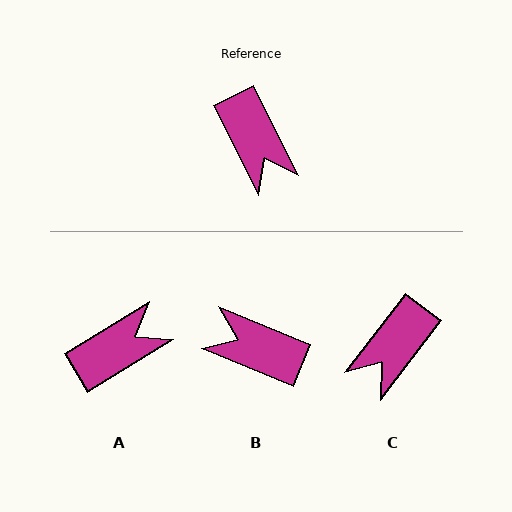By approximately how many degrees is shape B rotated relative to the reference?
Approximately 139 degrees clockwise.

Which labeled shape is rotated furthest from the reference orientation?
B, about 139 degrees away.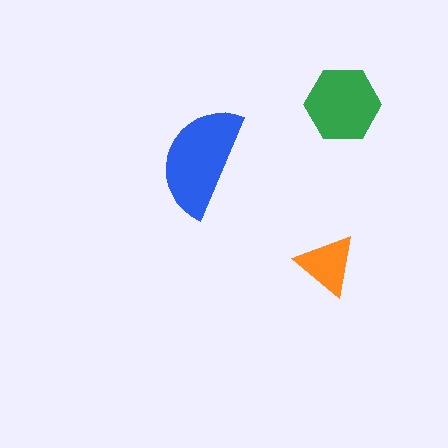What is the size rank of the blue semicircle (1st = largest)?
1st.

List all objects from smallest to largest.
The orange triangle, the green hexagon, the blue semicircle.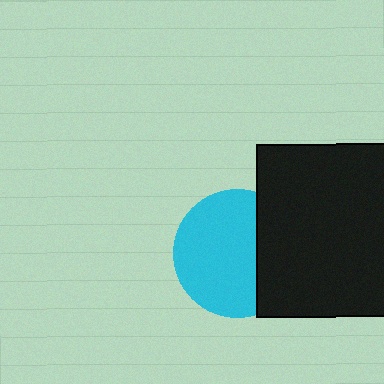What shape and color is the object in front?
The object in front is a black rectangle.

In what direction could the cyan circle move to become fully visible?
The cyan circle could move left. That would shift it out from behind the black rectangle entirely.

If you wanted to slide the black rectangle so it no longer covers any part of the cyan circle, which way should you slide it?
Slide it right — that is the most direct way to separate the two shapes.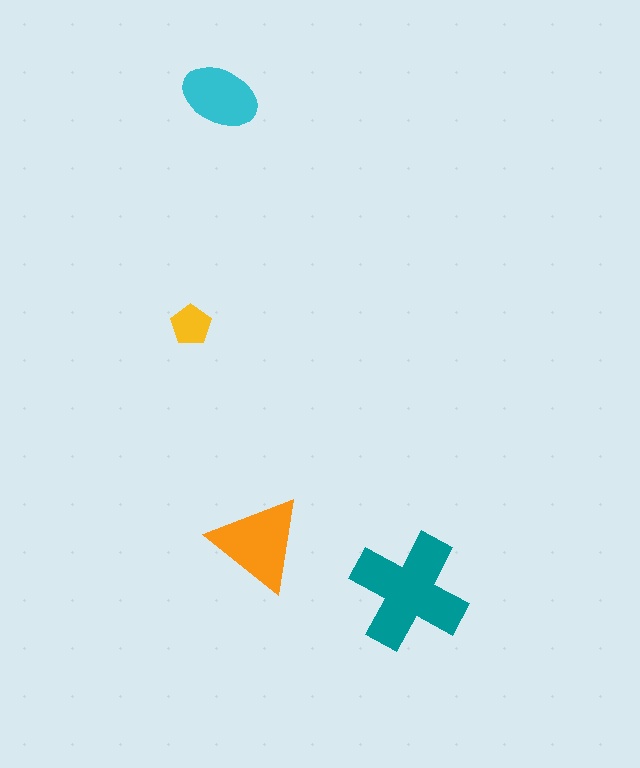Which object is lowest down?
The teal cross is bottommost.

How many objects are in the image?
There are 4 objects in the image.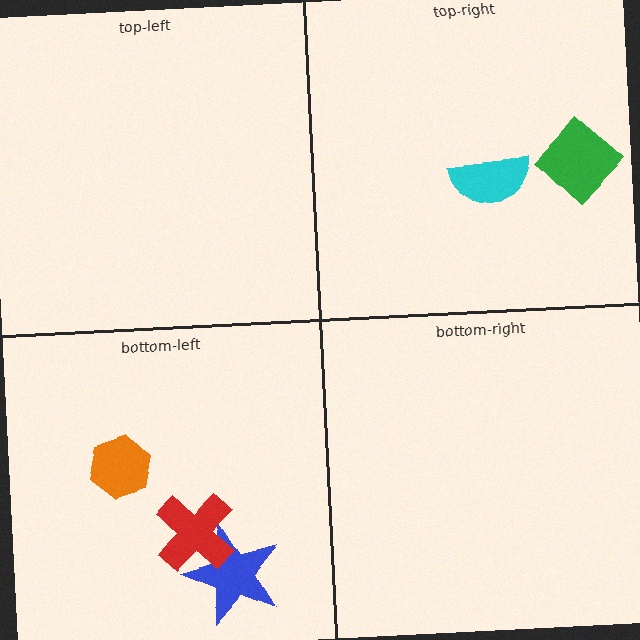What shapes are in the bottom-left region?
The blue star, the orange hexagon, the red cross.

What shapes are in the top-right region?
The cyan semicircle, the green diamond.